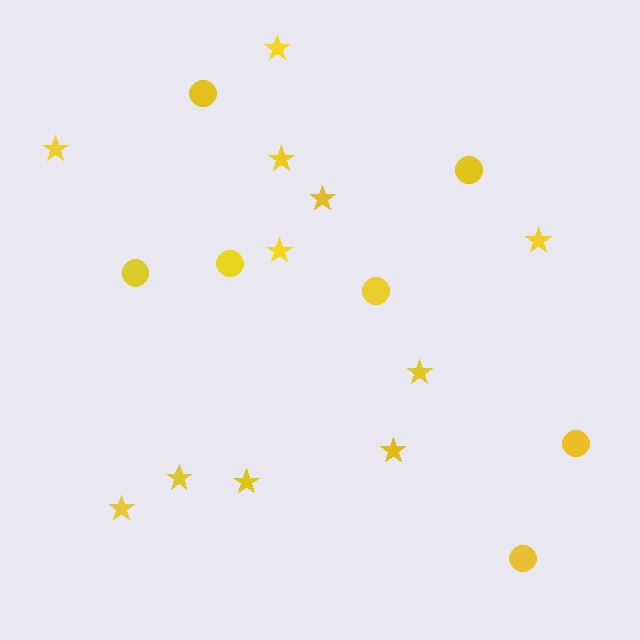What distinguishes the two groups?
There are 2 groups: one group of circles (7) and one group of stars (11).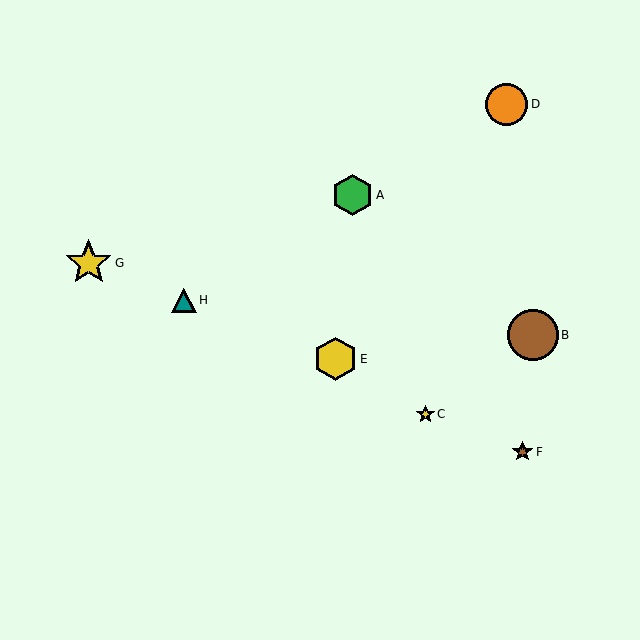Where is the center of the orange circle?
The center of the orange circle is at (507, 104).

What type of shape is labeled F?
Shape F is a brown star.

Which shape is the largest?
The brown circle (labeled B) is the largest.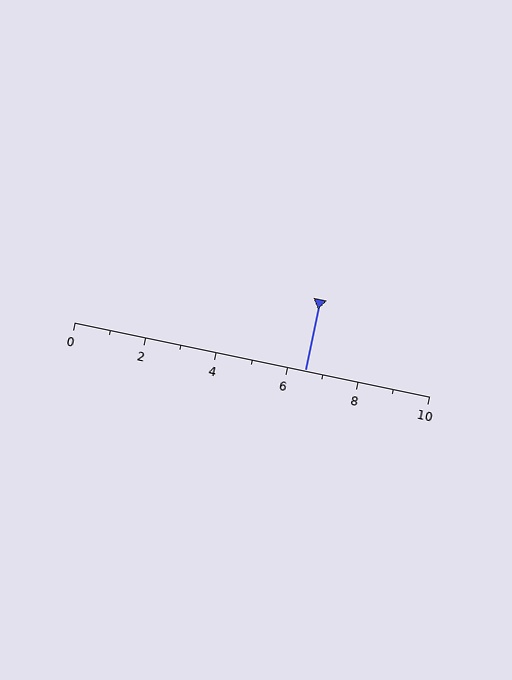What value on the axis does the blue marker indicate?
The marker indicates approximately 6.5.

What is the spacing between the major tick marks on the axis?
The major ticks are spaced 2 apart.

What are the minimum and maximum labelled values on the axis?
The axis runs from 0 to 10.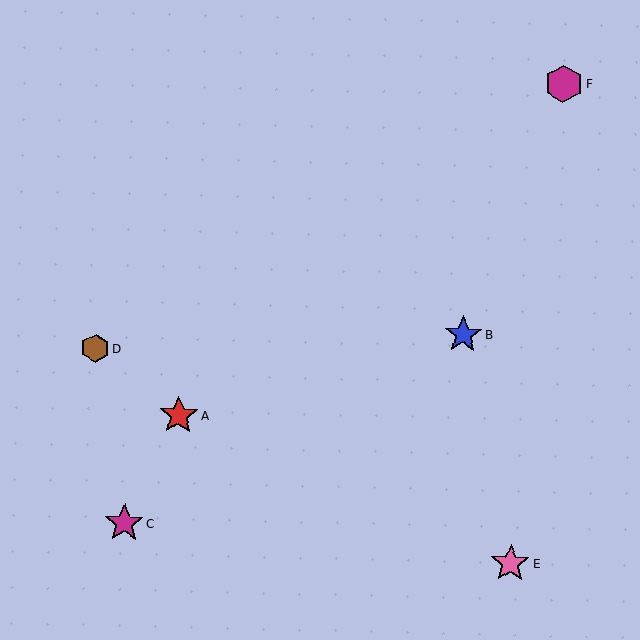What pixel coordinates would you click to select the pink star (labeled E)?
Click at (510, 564) to select the pink star E.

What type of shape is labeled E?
Shape E is a pink star.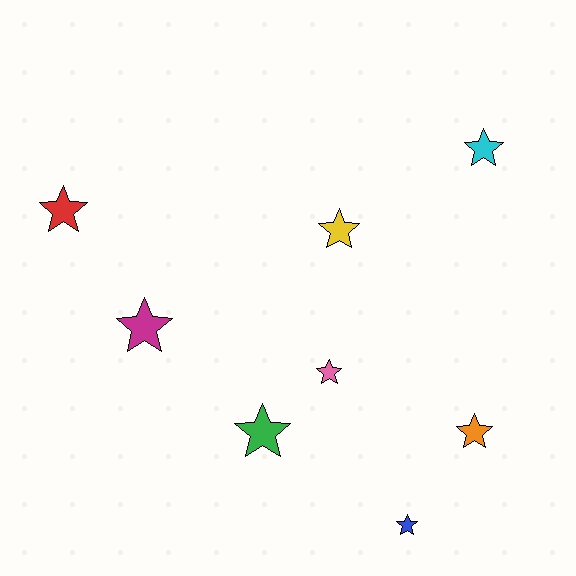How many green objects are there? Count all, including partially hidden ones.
There is 1 green object.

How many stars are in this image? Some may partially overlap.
There are 8 stars.